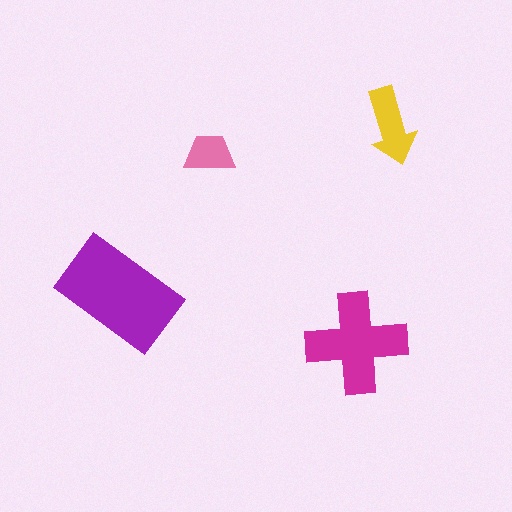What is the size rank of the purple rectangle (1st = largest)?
1st.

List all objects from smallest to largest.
The pink trapezoid, the yellow arrow, the magenta cross, the purple rectangle.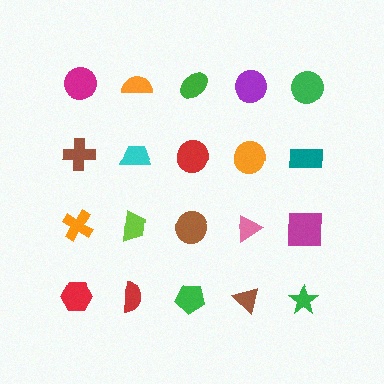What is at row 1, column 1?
A magenta circle.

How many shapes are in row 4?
5 shapes.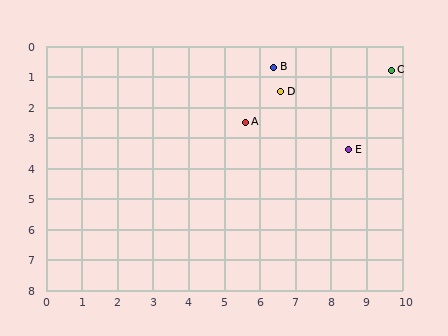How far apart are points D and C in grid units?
Points D and C are about 3.2 grid units apart.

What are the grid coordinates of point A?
Point A is at approximately (5.6, 2.5).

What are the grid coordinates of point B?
Point B is at approximately (6.4, 0.7).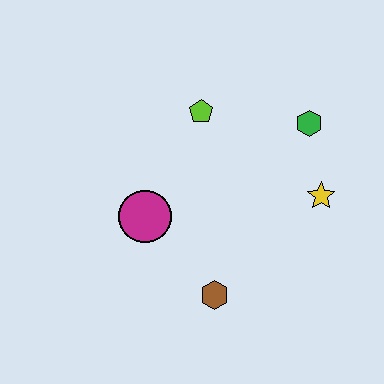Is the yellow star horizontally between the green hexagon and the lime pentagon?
No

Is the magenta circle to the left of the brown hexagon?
Yes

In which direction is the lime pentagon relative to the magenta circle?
The lime pentagon is above the magenta circle.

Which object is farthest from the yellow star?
The magenta circle is farthest from the yellow star.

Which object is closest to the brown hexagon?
The magenta circle is closest to the brown hexagon.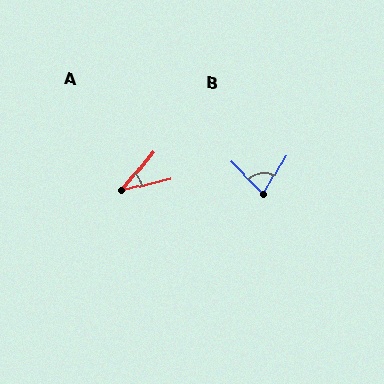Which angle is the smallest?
A, at approximately 37 degrees.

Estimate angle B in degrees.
Approximately 76 degrees.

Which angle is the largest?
B, at approximately 76 degrees.